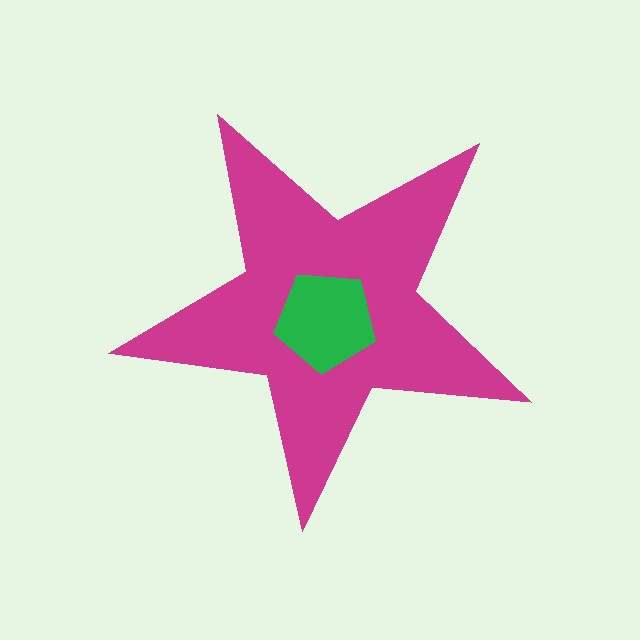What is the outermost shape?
The magenta star.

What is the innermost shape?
The green pentagon.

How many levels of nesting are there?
2.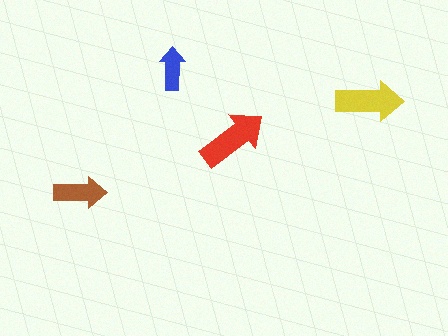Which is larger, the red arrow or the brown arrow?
The red one.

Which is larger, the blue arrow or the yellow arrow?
The yellow one.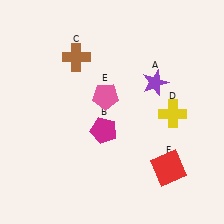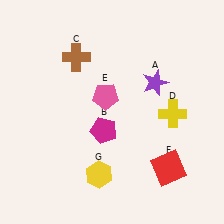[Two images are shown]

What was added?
A yellow hexagon (G) was added in Image 2.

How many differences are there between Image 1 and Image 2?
There is 1 difference between the two images.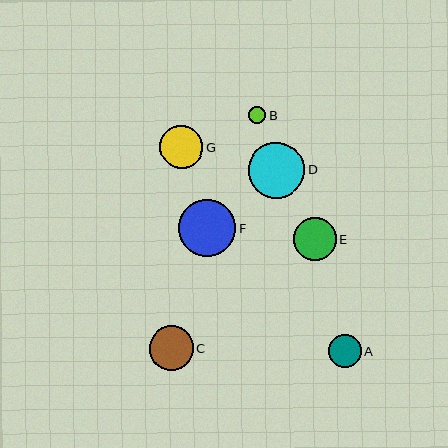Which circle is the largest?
Circle F is the largest with a size of approximately 57 pixels.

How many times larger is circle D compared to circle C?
Circle D is approximately 1.3 times the size of circle C.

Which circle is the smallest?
Circle B is the smallest with a size of approximately 17 pixels.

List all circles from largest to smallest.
From largest to smallest: F, D, C, G, E, A, B.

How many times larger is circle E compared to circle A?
Circle E is approximately 1.3 times the size of circle A.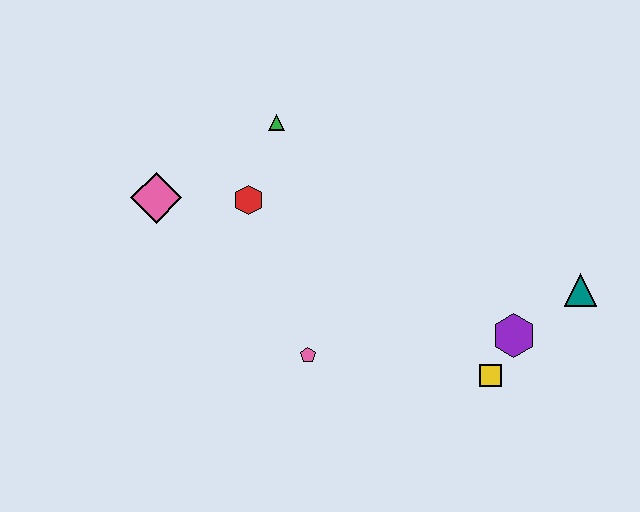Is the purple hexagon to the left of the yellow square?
No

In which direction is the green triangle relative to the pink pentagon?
The green triangle is above the pink pentagon.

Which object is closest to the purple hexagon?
The yellow square is closest to the purple hexagon.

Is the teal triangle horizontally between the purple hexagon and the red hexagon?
No